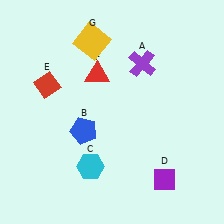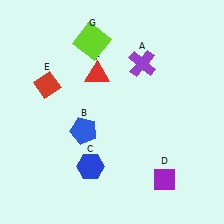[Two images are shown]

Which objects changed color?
C changed from cyan to blue. G changed from yellow to lime.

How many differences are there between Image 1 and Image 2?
There are 2 differences between the two images.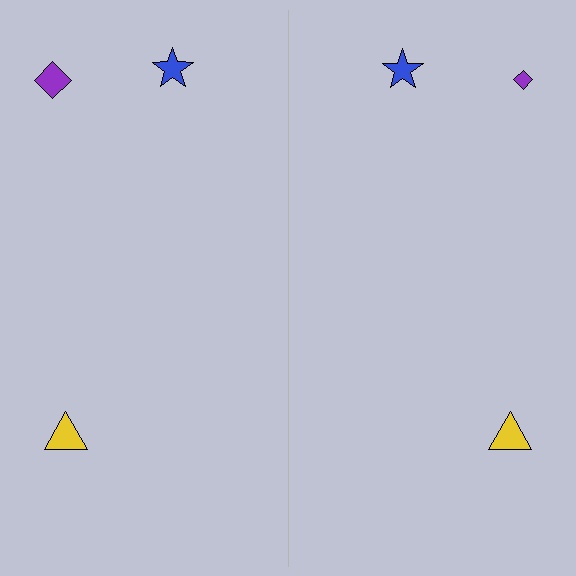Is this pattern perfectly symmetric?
No, the pattern is not perfectly symmetric. The purple diamond on the right side has a different size than its mirror counterpart.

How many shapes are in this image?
There are 6 shapes in this image.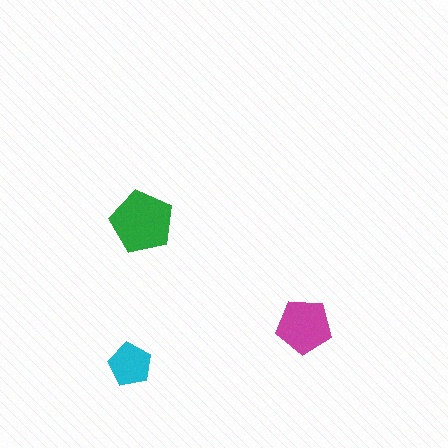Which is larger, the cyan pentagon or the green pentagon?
The green one.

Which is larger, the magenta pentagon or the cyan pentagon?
The magenta one.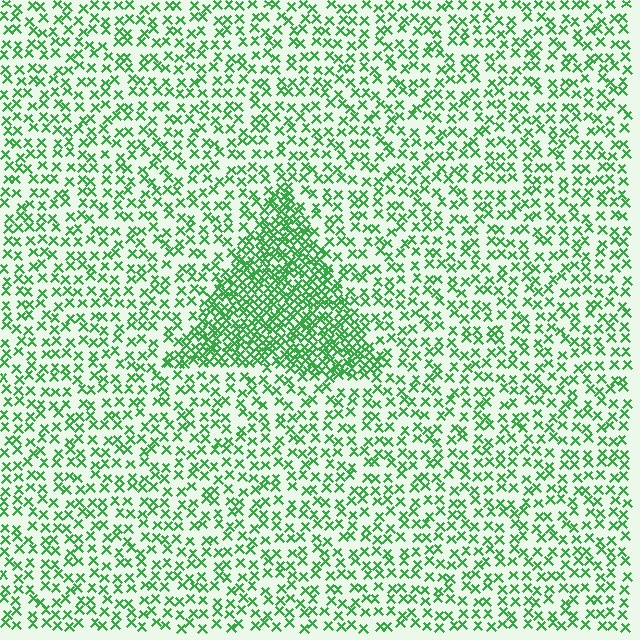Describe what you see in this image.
The image contains small green elements arranged at two different densities. A triangle-shaped region is visible where the elements are more densely packed than the surrounding area.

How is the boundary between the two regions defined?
The boundary is defined by a change in element density (approximately 2.4x ratio). All elements are the same color, size, and shape.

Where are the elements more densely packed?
The elements are more densely packed inside the triangle boundary.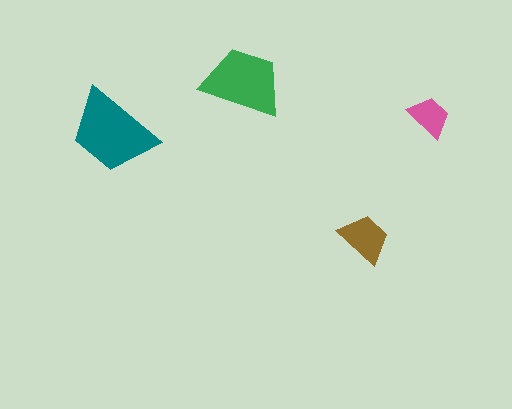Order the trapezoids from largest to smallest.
the teal one, the green one, the brown one, the pink one.